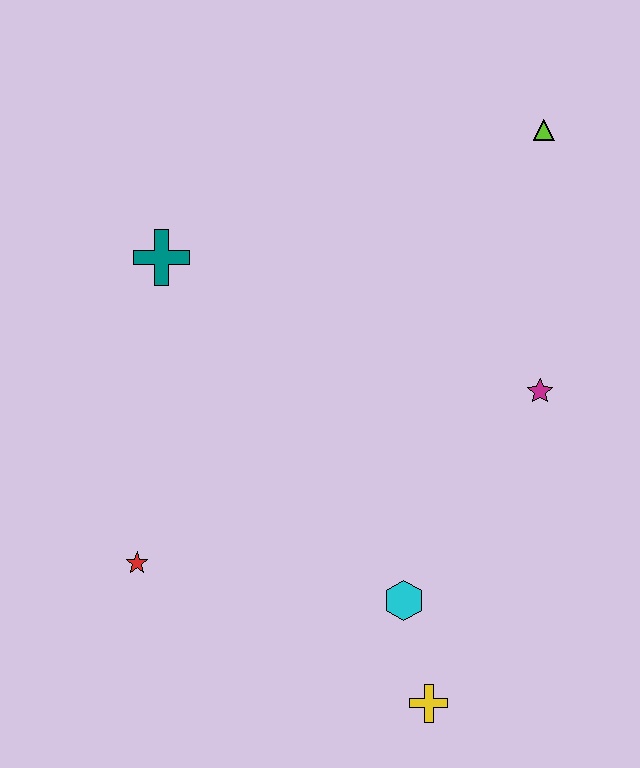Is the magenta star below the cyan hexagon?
No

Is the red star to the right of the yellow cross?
No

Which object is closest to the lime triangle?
The magenta star is closest to the lime triangle.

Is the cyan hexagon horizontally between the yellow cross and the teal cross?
Yes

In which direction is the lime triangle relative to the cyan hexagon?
The lime triangle is above the cyan hexagon.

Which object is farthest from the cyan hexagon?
The lime triangle is farthest from the cyan hexagon.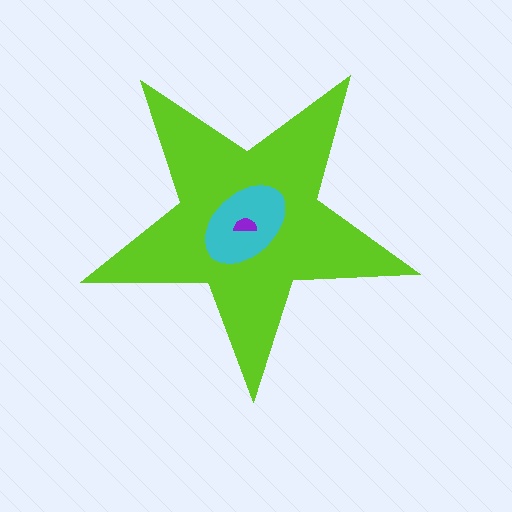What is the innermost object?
The purple semicircle.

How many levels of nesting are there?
3.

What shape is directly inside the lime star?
The cyan ellipse.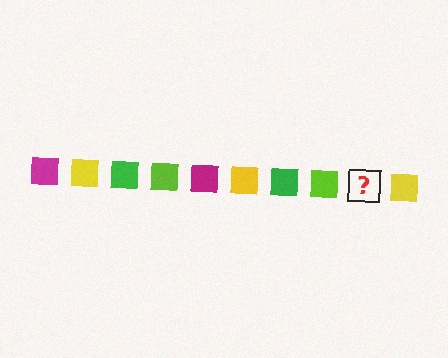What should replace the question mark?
The question mark should be replaced with a magenta square.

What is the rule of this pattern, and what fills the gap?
The rule is that the pattern cycles through magenta, yellow, green, lime squares. The gap should be filled with a magenta square.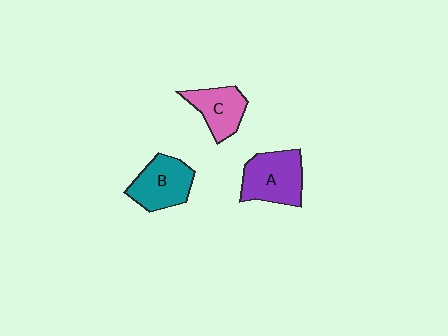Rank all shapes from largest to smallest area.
From largest to smallest: A (purple), B (teal), C (pink).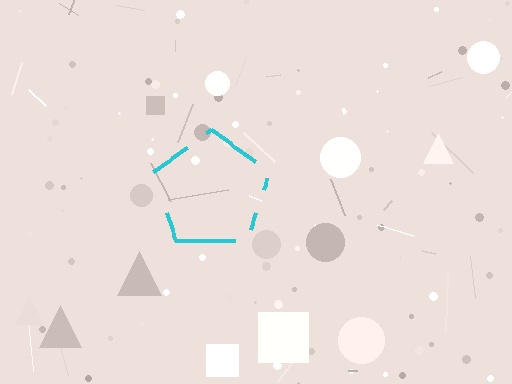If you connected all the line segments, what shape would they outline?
They would outline a pentagon.